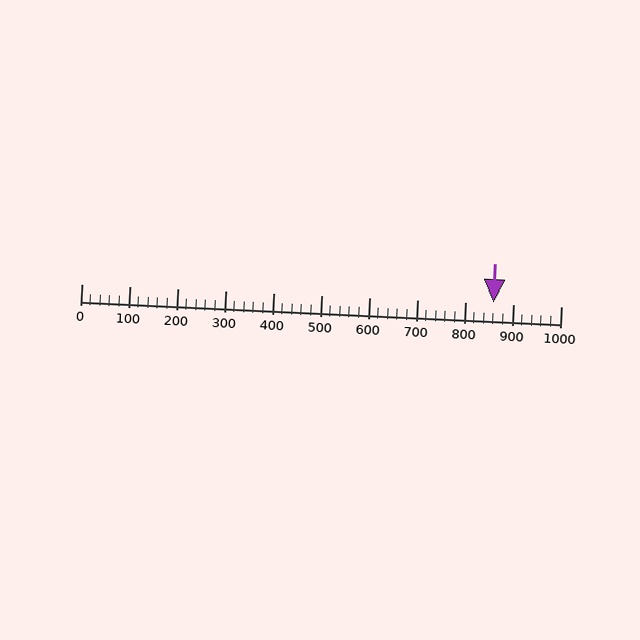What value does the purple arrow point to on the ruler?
The purple arrow points to approximately 860.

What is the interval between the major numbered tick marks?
The major tick marks are spaced 100 units apart.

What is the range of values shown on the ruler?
The ruler shows values from 0 to 1000.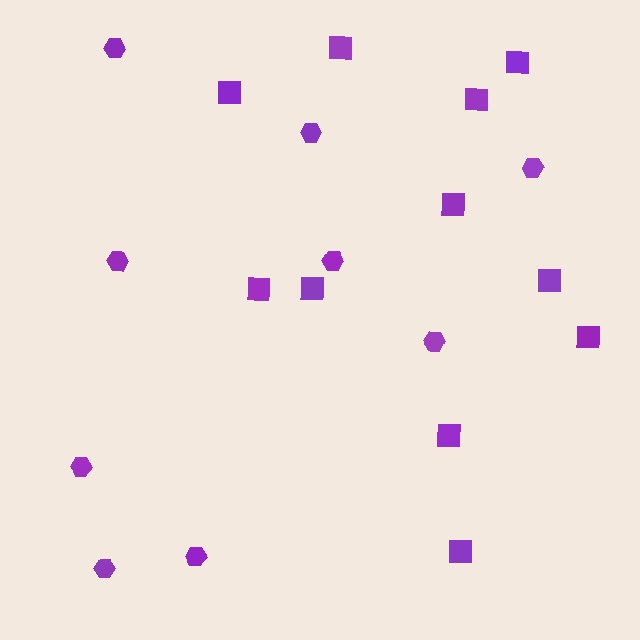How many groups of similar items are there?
There are 2 groups: one group of squares (11) and one group of hexagons (9).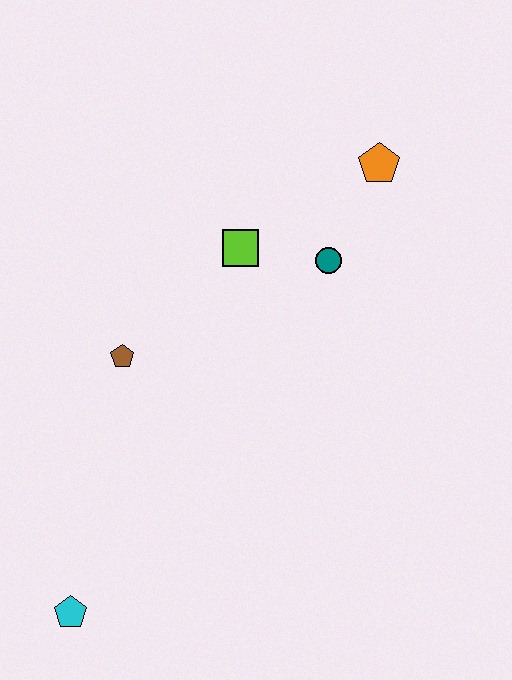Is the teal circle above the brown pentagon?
Yes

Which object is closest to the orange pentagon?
The teal circle is closest to the orange pentagon.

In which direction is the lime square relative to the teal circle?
The lime square is to the left of the teal circle.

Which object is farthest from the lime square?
The cyan pentagon is farthest from the lime square.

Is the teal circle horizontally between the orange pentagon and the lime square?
Yes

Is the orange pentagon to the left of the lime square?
No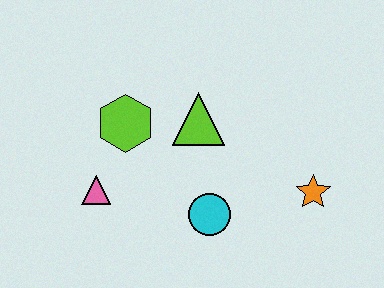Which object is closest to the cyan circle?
The lime triangle is closest to the cyan circle.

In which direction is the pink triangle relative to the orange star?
The pink triangle is to the left of the orange star.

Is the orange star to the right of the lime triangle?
Yes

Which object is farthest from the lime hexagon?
The orange star is farthest from the lime hexagon.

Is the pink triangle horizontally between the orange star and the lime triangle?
No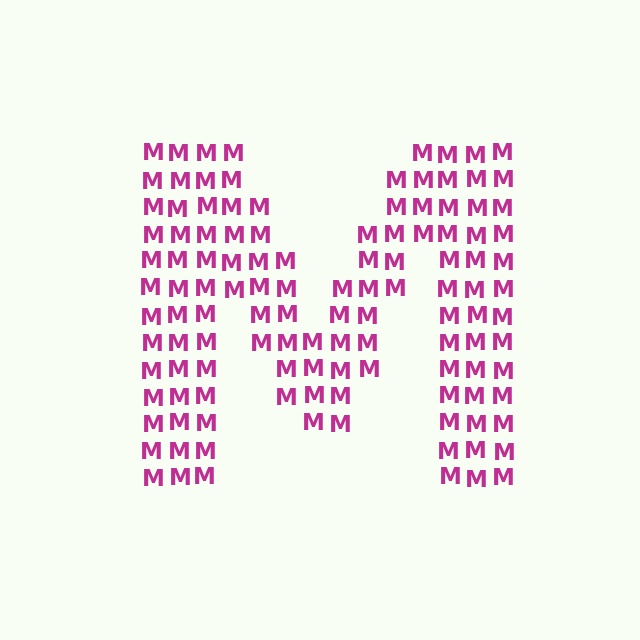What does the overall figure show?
The overall figure shows the letter M.